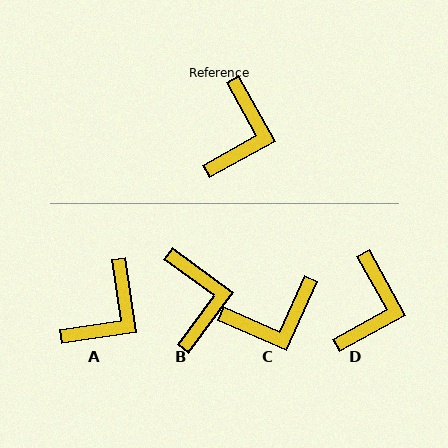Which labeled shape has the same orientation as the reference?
D.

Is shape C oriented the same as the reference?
No, it is off by about 52 degrees.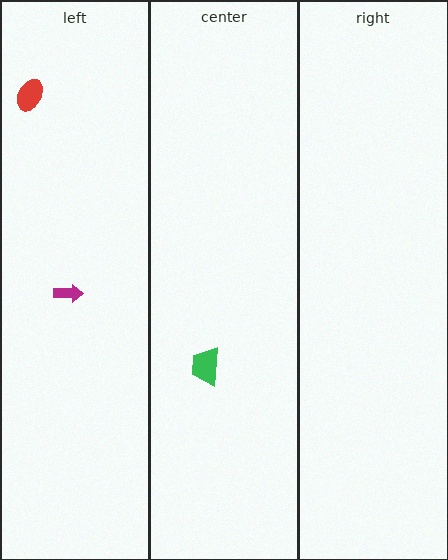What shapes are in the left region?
The magenta arrow, the red ellipse.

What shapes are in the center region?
The green trapezoid.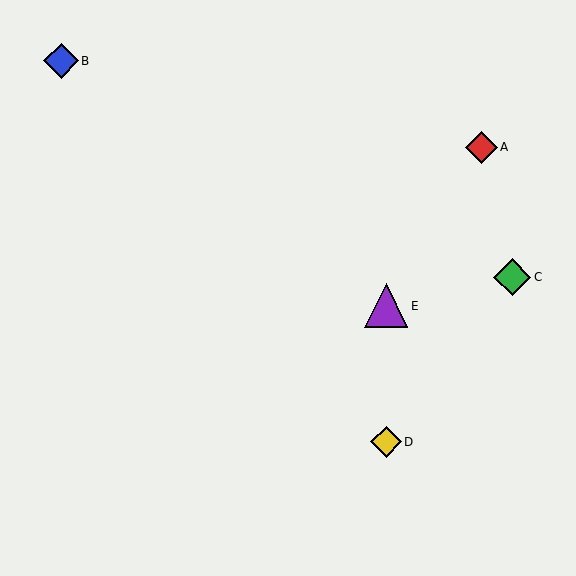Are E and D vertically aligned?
Yes, both are at x≈386.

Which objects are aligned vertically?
Objects D, E are aligned vertically.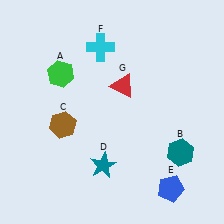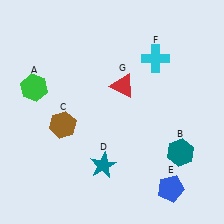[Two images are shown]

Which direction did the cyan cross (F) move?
The cyan cross (F) moved right.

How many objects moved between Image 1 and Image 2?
2 objects moved between the two images.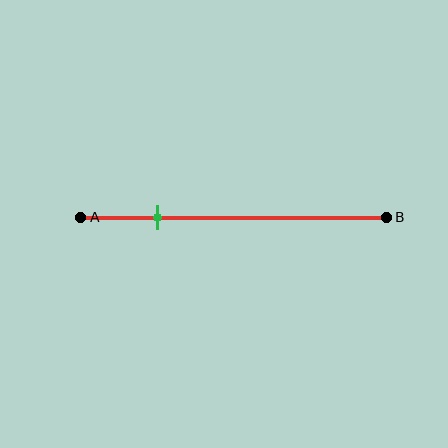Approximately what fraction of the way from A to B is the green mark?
The green mark is approximately 25% of the way from A to B.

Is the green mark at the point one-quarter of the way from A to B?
Yes, the mark is approximately at the one-quarter point.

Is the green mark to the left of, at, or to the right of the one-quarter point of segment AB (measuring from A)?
The green mark is approximately at the one-quarter point of segment AB.